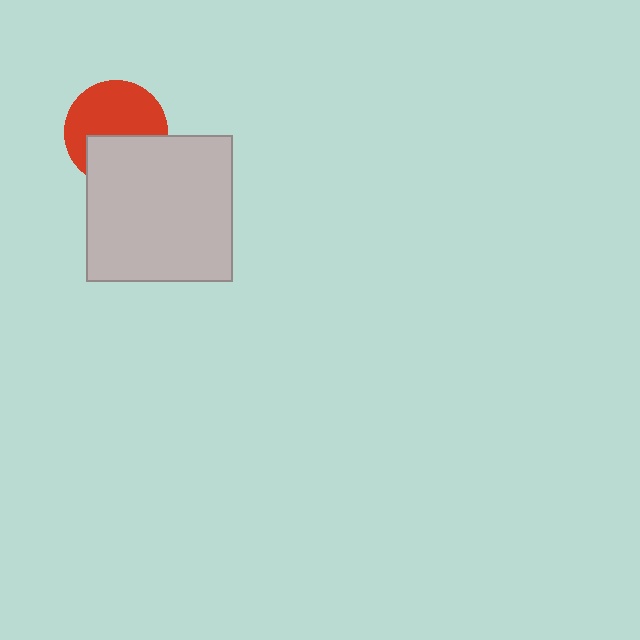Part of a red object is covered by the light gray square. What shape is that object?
It is a circle.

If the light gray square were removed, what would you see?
You would see the complete red circle.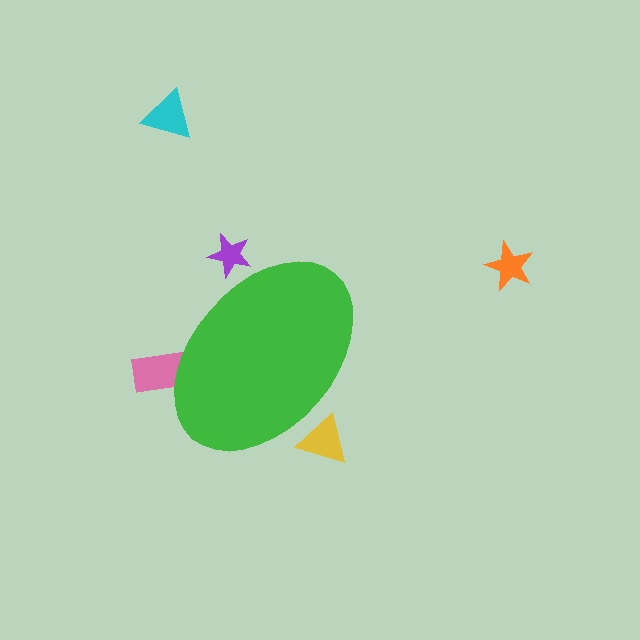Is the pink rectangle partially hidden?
Yes, the pink rectangle is partially hidden behind the green ellipse.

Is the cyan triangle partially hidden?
No, the cyan triangle is fully visible.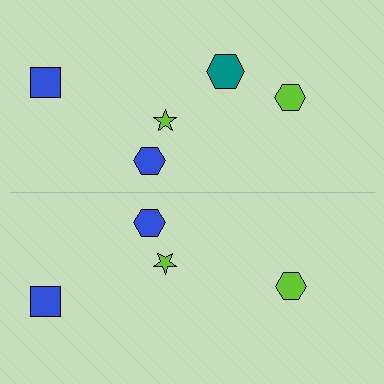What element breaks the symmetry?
A teal hexagon is missing from the bottom side.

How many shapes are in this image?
There are 9 shapes in this image.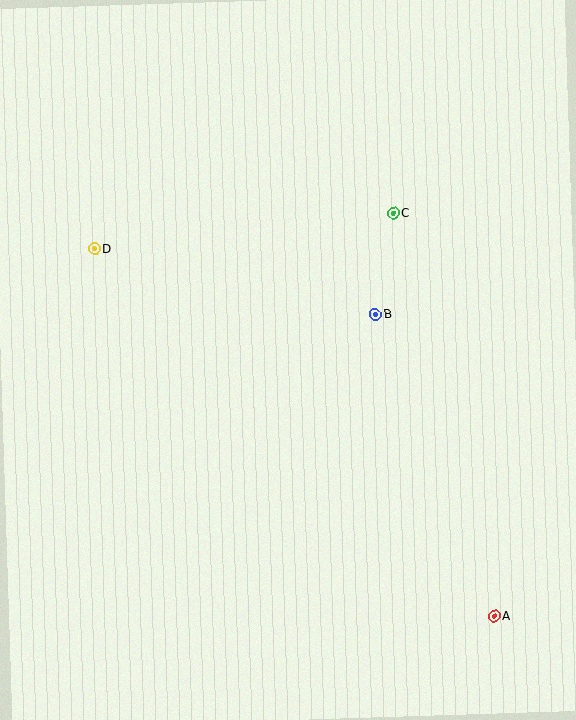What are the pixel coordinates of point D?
Point D is at (95, 249).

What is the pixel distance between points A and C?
The distance between A and C is 416 pixels.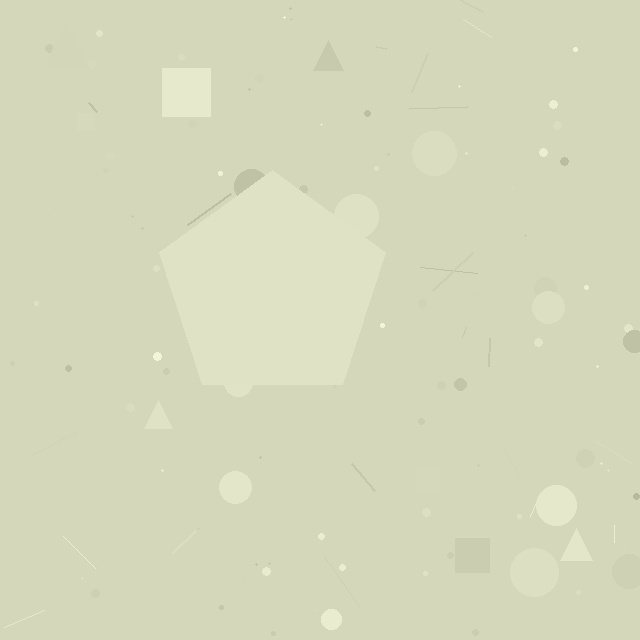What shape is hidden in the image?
A pentagon is hidden in the image.